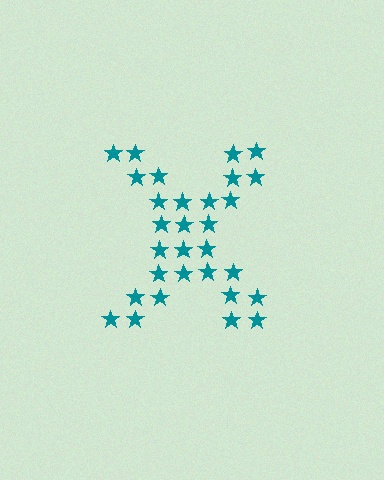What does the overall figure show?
The overall figure shows the letter X.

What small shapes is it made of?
It is made of small stars.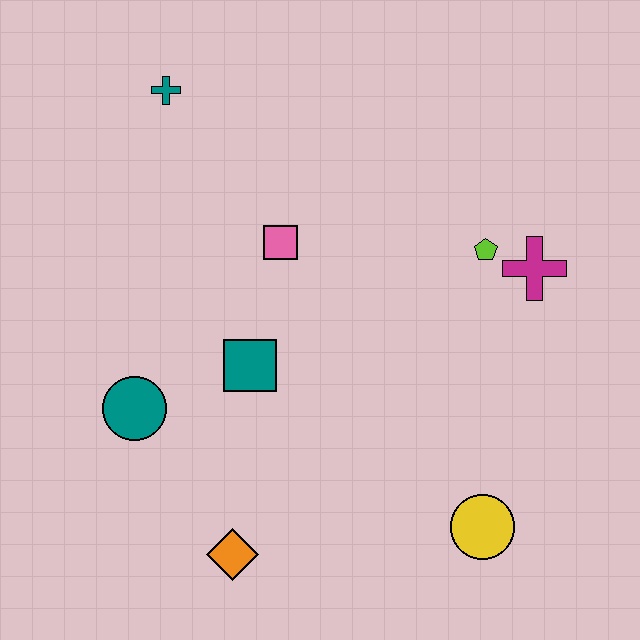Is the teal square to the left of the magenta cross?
Yes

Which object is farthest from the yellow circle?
The teal cross is farthest from the yellow circle.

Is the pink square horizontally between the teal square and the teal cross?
No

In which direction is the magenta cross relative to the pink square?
The magenta cross is to the right of the pink square.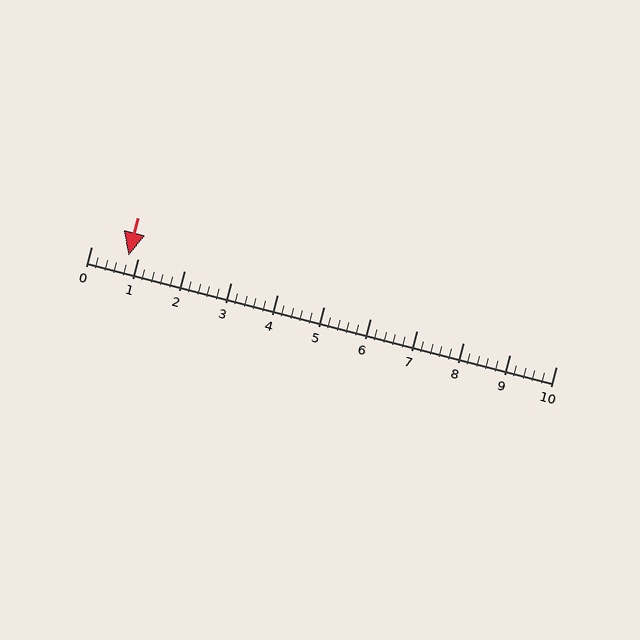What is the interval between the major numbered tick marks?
The major tick marks are spaced 1 units apart.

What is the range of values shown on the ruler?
The ruler shows values from 0 to 10.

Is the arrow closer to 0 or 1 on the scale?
The arrow is closer to 1.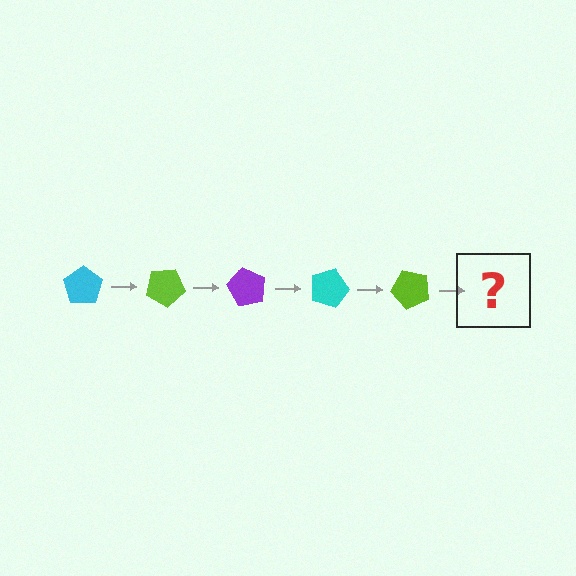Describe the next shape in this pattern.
It should be a purple pentagon, rotated 150 degrees from the start.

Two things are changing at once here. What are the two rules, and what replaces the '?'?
The two rules are that it rotates 30 degrees each step and the color cycles through cyan, lime, and purple. The '?' should be a purple pentagon, rotated 150 degrees from the start.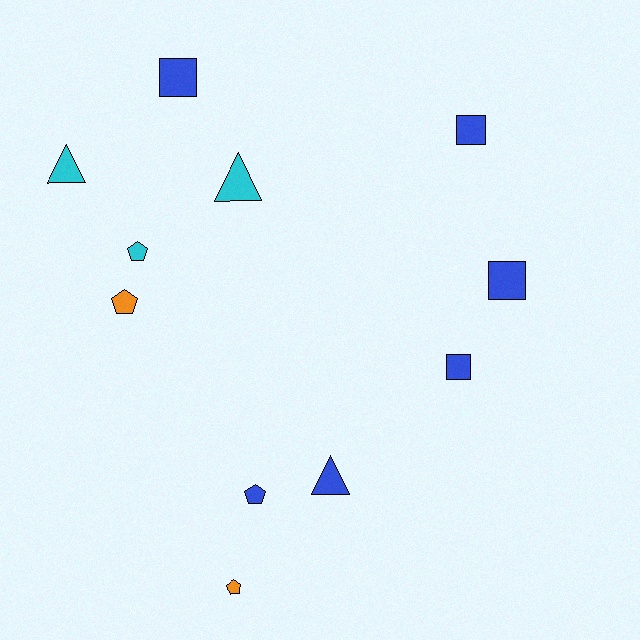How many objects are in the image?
There are 11 objects.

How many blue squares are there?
There are 4 blue squares.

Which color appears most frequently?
Blue, with 6 objects.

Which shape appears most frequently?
Square, with 4 objects.